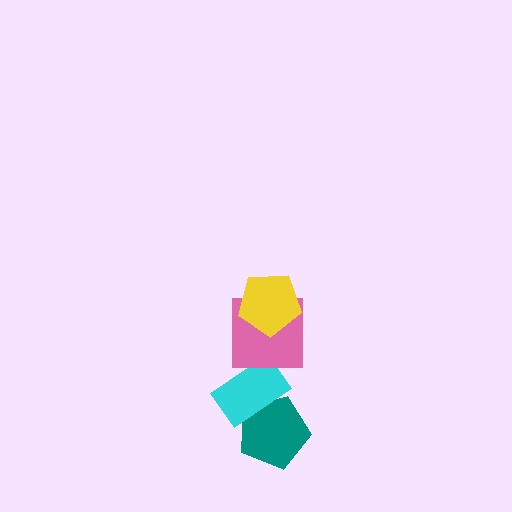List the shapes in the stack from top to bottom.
From top to bottom: the yellow pentagon, the pink square, the cyan rectangle, the teal pentagon.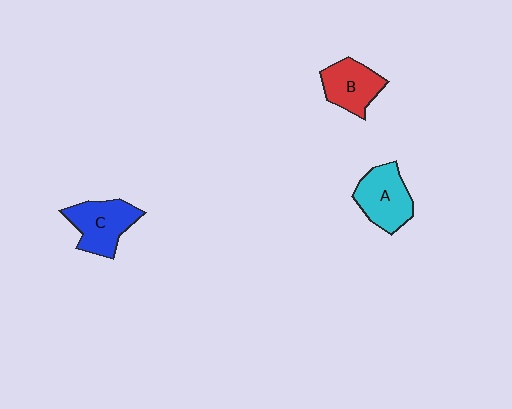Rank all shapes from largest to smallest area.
From largest to smallest: C (blue), A (cyan), B (red).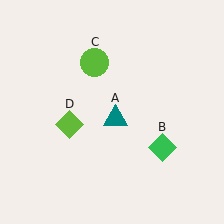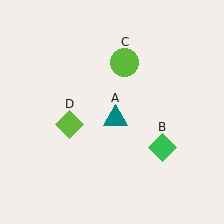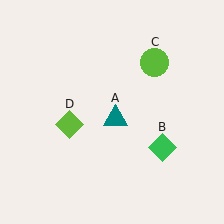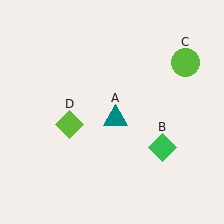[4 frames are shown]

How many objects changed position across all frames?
1 object changed position: lime circle (object C).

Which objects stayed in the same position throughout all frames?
Teal triangle (object A) and green diamond (object B) and lime diamond (object D) remained stationary.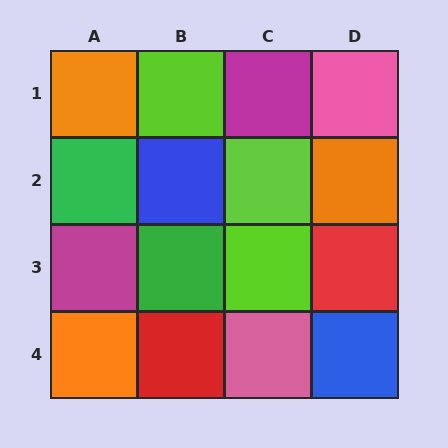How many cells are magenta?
2 cells are magenta.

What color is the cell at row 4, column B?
Red.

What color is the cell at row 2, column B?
Blue.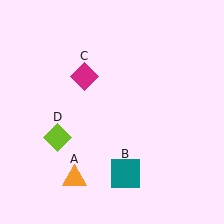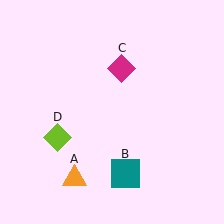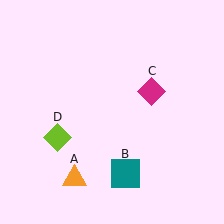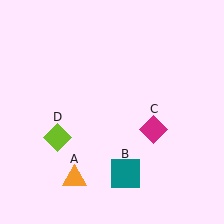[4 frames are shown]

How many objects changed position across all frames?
1 object changed position: magenta diamond (object C).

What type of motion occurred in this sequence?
The magenta diamond (object C) rotated clockwise around the center of the scene.